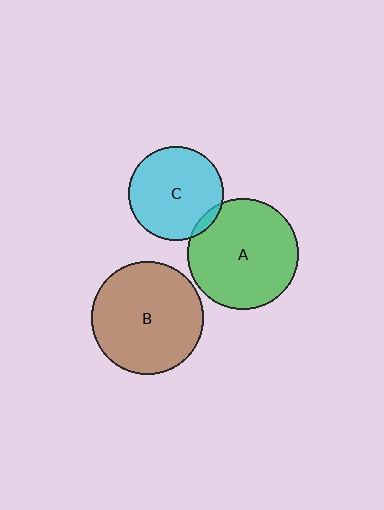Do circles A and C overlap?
Yes.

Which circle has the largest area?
Circle B (brown).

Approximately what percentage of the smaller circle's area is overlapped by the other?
Approximately 5%.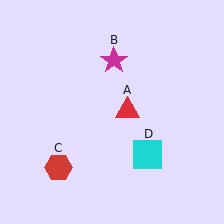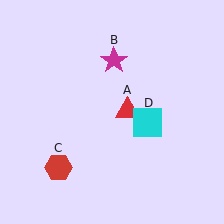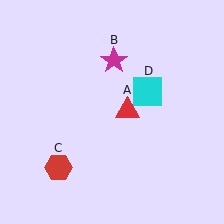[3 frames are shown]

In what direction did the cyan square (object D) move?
The cyan square (object D) moved up.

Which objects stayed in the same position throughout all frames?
Red triangle (object A) and magenta star (object B) and red hexagon (object C) remained stationary.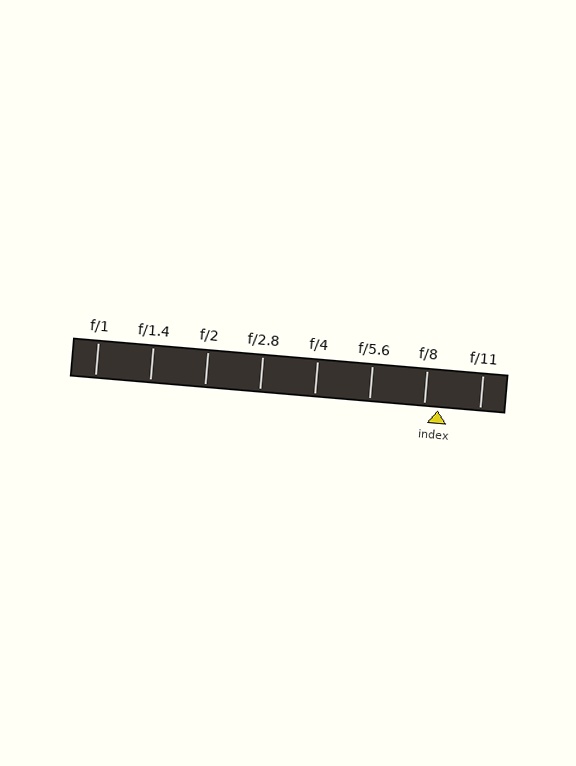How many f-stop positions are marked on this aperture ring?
There are 8 f-stop positions marked.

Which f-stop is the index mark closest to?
The index mark is closest to f/8.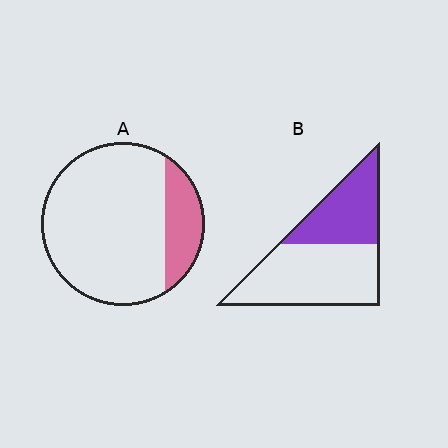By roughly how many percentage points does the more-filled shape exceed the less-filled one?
By roughly 20 percentage points (B over A).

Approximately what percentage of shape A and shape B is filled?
A is approximately 20% and B is approximately 40%.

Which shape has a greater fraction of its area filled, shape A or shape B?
Shape B.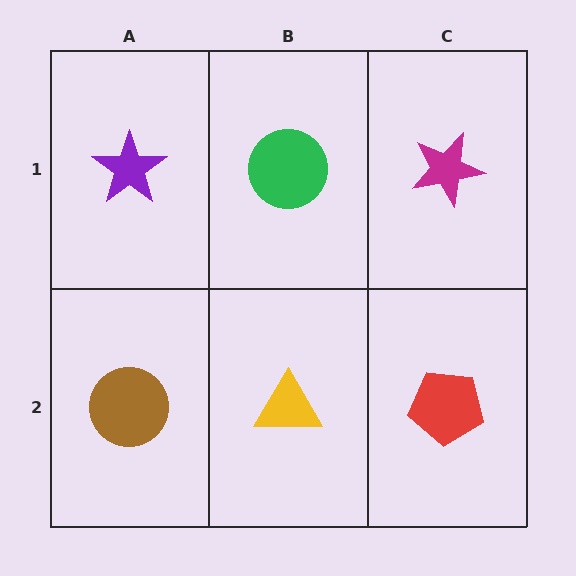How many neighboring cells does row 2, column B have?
3.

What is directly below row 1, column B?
A yellow triangle.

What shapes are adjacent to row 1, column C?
A red pentagon (row 2, column C), a green circle (row 1, column B).